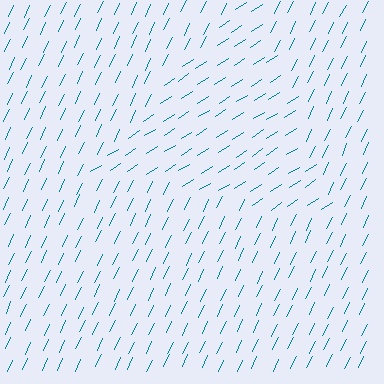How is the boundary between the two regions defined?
The boundary is defined purely by a change in line orientation (approximately 31 degrees difference). All lines are the same color and thickness.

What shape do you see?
I see a triangle.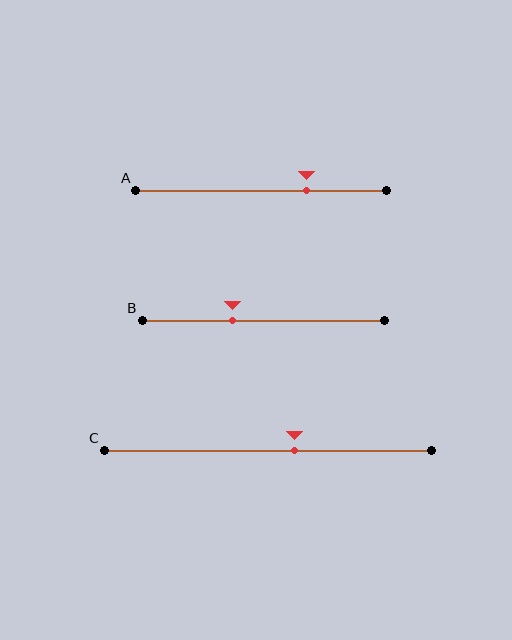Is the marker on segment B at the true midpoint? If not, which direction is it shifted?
No, the marker on segment B is shifted to the left by about 12% of the segment length.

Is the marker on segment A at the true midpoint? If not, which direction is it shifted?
No, the marker on segment A is shifted to the right by about 18% of the segment length.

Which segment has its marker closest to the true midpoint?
Segment C has its marker closest to the true midpoint.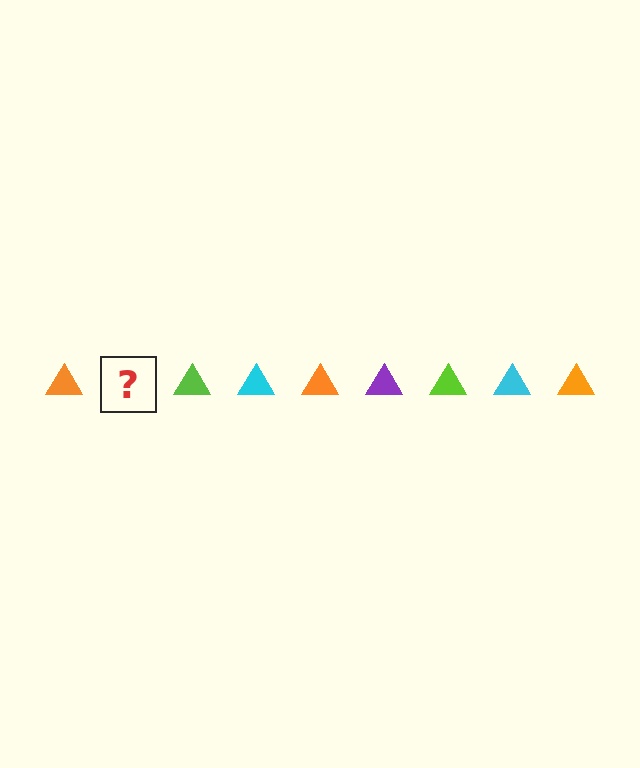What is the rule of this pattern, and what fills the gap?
The rule is that the pattern cycles through orange, purple, lime, cyan triangles. The gap should be filled with a purple triangle.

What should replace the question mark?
The question mark should be replaced with a purple triangle.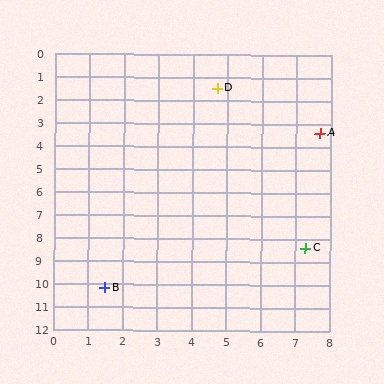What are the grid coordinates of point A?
Point A is at approximately (7.7, 3.4).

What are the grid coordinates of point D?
Point D is at approximately (4.7, 1.5).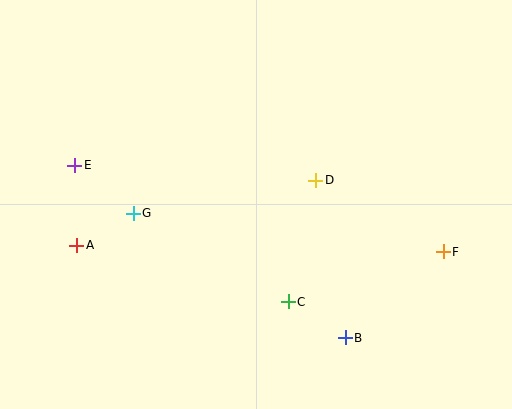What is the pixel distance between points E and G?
The distance between E and G is 75 pixels.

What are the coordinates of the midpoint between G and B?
The midpoint between G and B is at (239, 275).